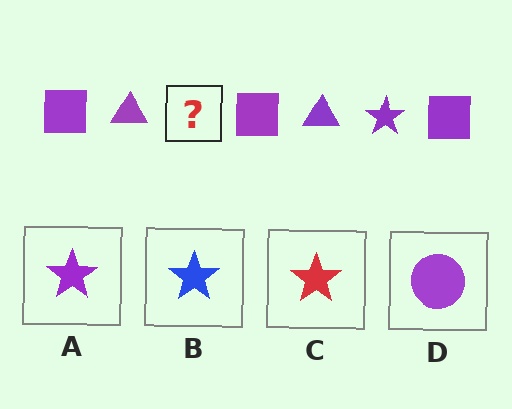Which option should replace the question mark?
Option A.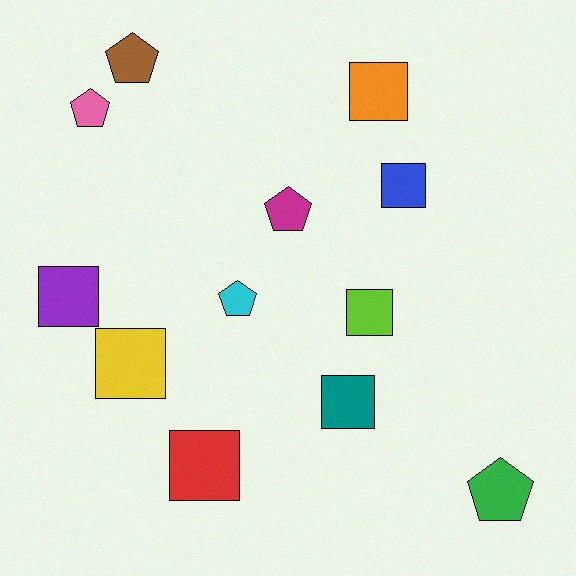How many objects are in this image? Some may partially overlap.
There are 12 objects.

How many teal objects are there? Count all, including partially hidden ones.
There is 1 teal object.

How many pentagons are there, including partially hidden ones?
There are 5 pentagons.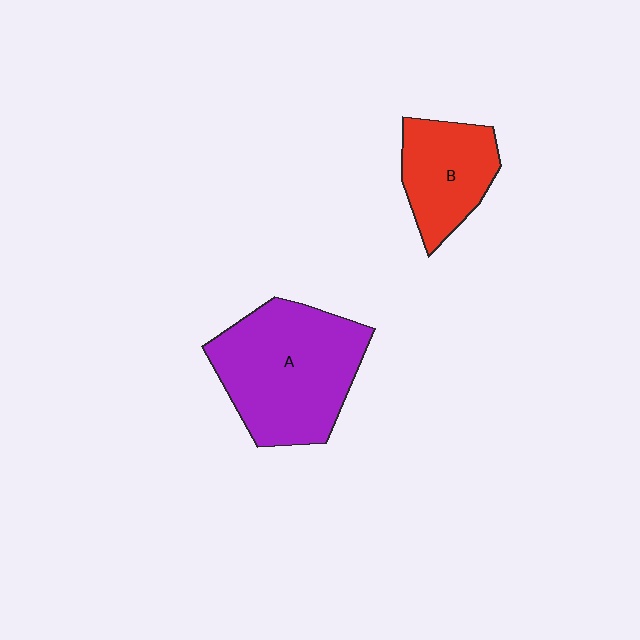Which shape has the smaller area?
Shape B (red).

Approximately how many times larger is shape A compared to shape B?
Approximately 1.8 times.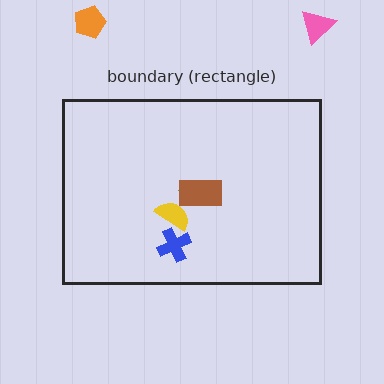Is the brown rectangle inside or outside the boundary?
Inside.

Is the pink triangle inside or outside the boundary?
Outside.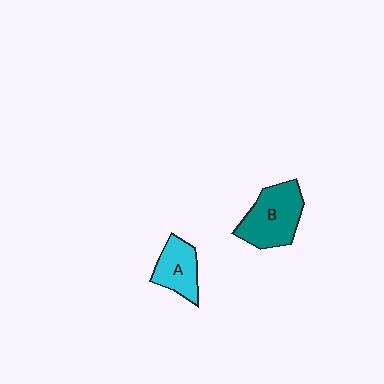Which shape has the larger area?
Shape B (teal).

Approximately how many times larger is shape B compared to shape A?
Approximately 1.5 times.